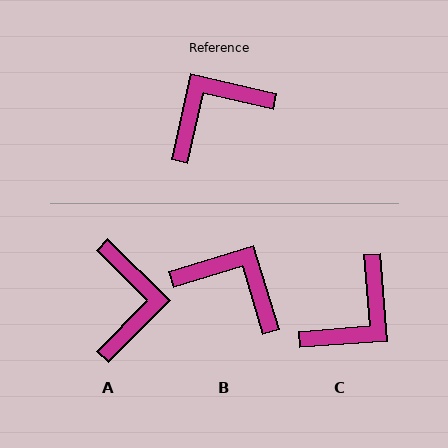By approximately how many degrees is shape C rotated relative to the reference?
Approximately 163 degrees clockwise.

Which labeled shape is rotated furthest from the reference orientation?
C, about 163 degrees away.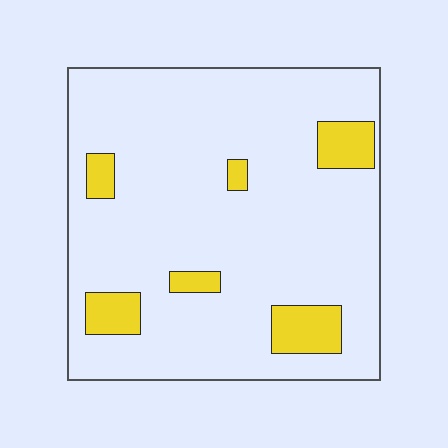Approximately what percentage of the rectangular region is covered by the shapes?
Approximately 10%.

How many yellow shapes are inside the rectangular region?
6.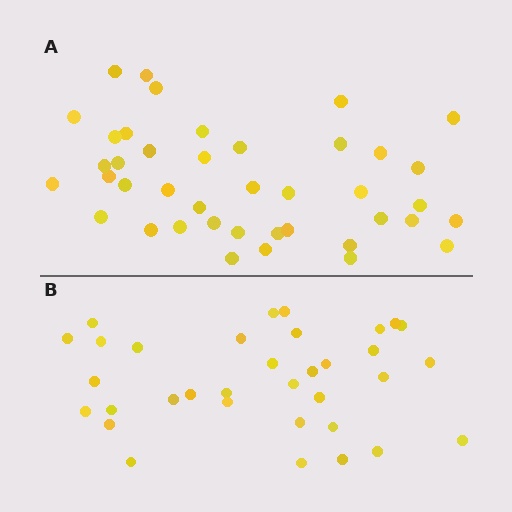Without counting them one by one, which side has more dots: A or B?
Region A (the top region) has more dots.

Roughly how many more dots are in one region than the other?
Region A has roughly 8 or so more dots than region B.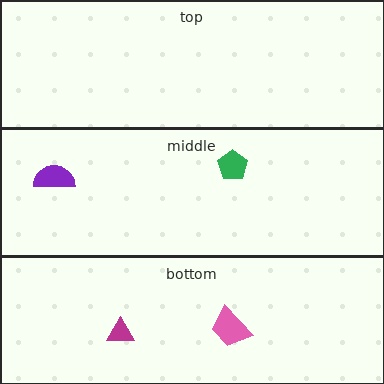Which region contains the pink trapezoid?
The bottom region.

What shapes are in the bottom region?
The magenta triangle, the pink trapezoid.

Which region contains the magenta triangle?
The bottom region.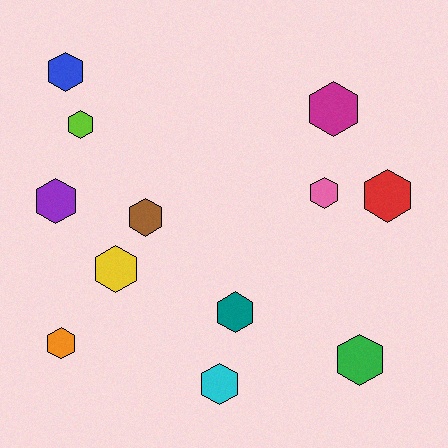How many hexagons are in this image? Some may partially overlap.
There are 12 hexagons.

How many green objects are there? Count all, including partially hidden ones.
There is 1 green object.